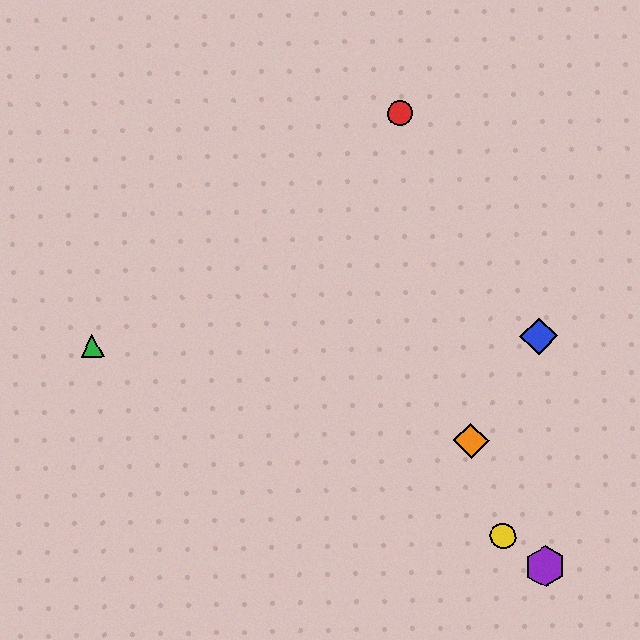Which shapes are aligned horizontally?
The blue diamond, the green triangle are aligned horizontally.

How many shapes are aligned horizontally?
2 shapes (the blue diamond, the green triangle) are aligned horizontally.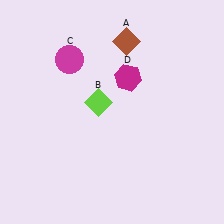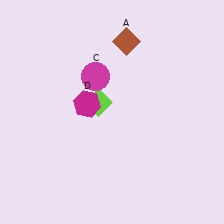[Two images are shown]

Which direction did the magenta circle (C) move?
The magenta circle (C) moved right.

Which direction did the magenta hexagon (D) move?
The magenta hexagon (D) moved left.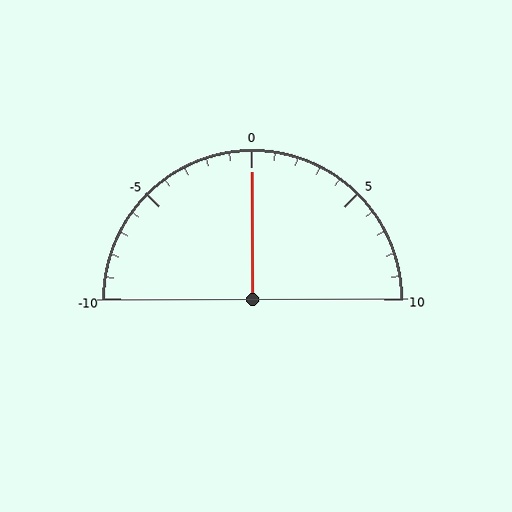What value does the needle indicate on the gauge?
The needle indicates approximately 0.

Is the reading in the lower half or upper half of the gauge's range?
The reading is in the upper half of the range (-10 to 10).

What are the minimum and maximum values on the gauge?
The gauge ranges from -10 to 10.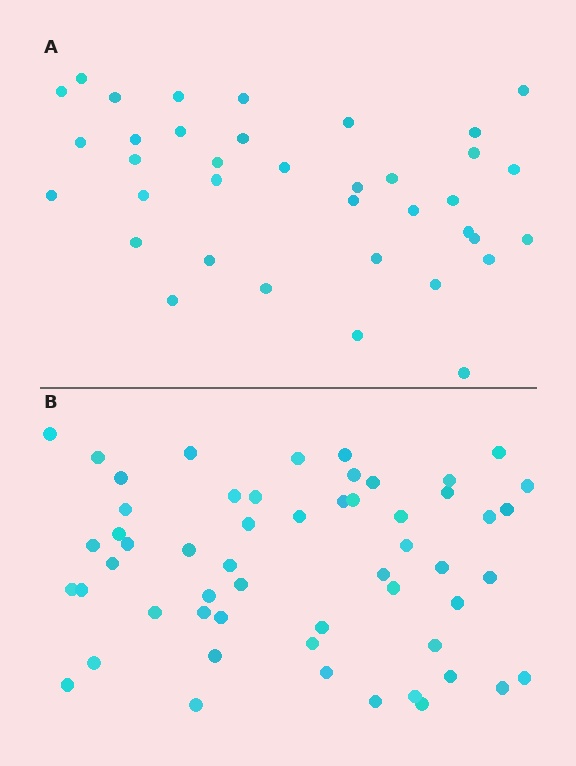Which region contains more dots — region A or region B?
Region B (the bottom region) has more dots.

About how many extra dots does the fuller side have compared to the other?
Region B has approximately 20 more dots than region A.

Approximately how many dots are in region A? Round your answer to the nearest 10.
About 40 dots. (The exact count is 37, which rounds to 40.)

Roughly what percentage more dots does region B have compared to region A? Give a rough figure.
About 50% more.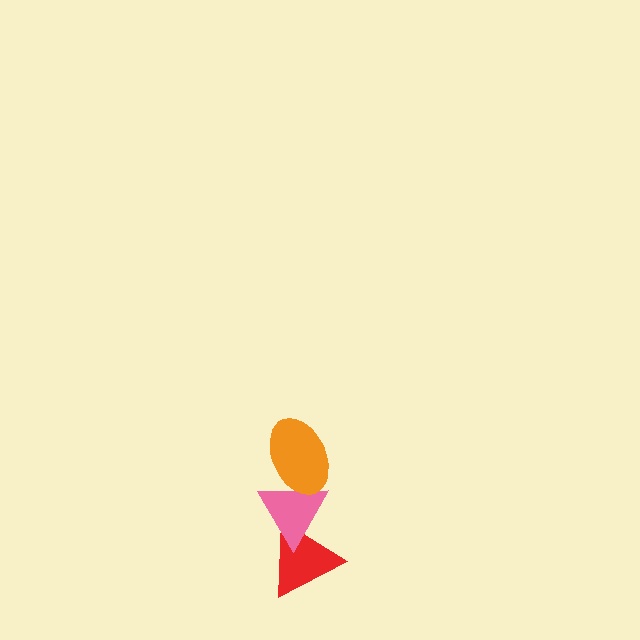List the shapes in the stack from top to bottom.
From top to bottom: the orange ellipse, the pink triangle, the red triangle.